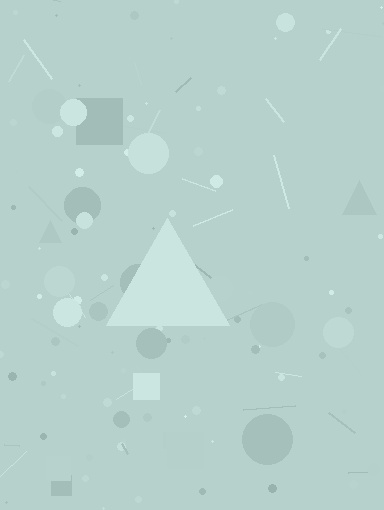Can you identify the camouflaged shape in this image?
The camouflaged shape is a triangle.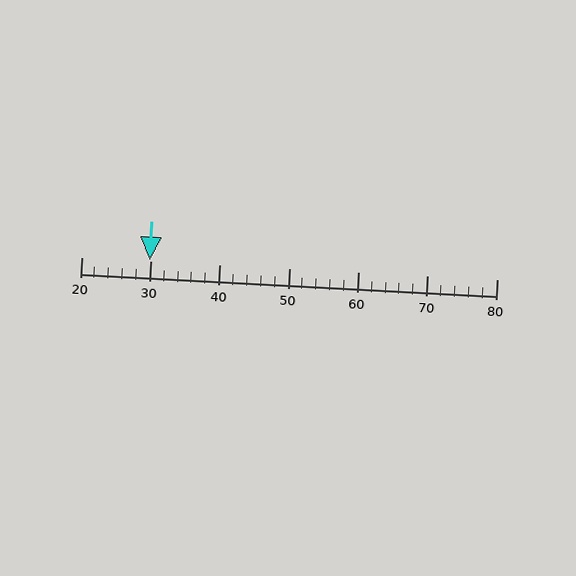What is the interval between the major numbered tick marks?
The major tick marks are spaced 10 units apart.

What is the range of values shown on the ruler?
The ruler shows values from 20 to 80.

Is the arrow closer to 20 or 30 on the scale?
The arrow is closer to 30.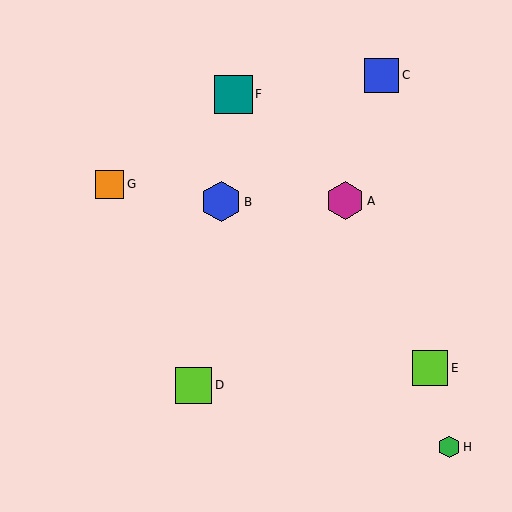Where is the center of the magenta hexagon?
The center of the magenta hexagon is at (345, 201).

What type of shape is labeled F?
Shape F is a teal square.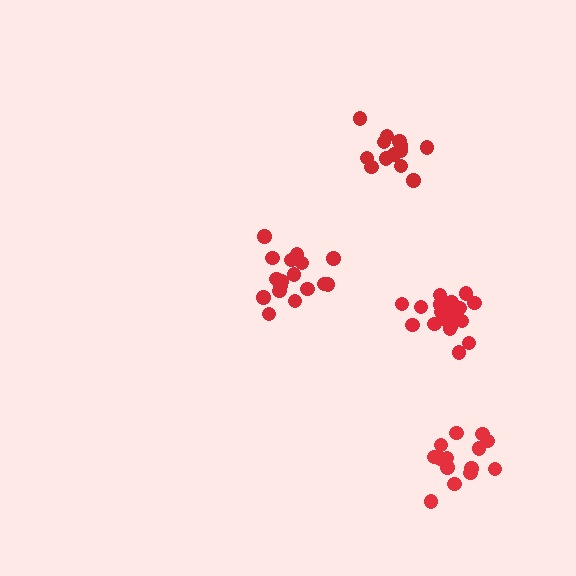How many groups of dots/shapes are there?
There are 4 groups.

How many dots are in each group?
Group 1: 19 dots, Group 2: 13 dots, Group 3: 14 dots, Group 4: 17 dots (63 total).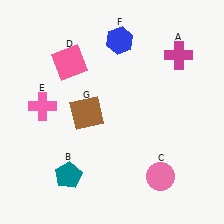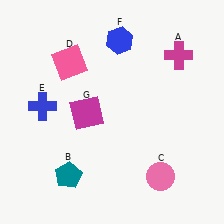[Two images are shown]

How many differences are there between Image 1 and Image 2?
There are 2 differences between the two images.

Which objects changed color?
E changed from pink to blue. G changed from brown to magenta.